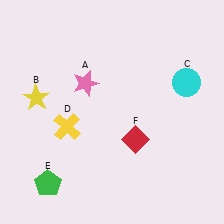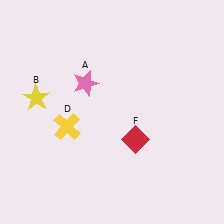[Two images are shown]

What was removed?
The cyan circle (C), the green pentagon (E) were removed in Image 2.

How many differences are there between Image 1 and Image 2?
There are 2 differences between the two images.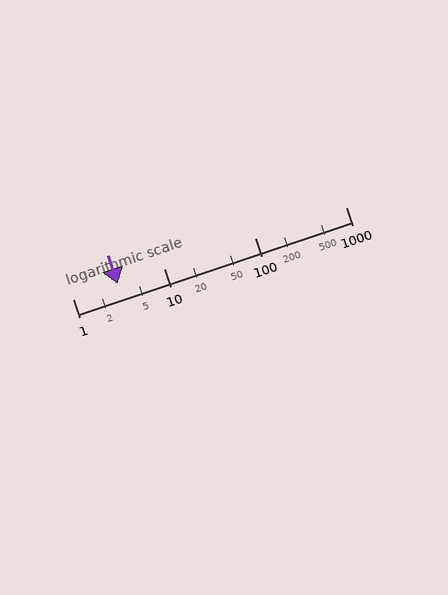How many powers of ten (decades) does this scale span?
The scale spans 3 decades, from 1 to 1000.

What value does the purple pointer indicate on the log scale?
The pointer indicates approximately 3.1.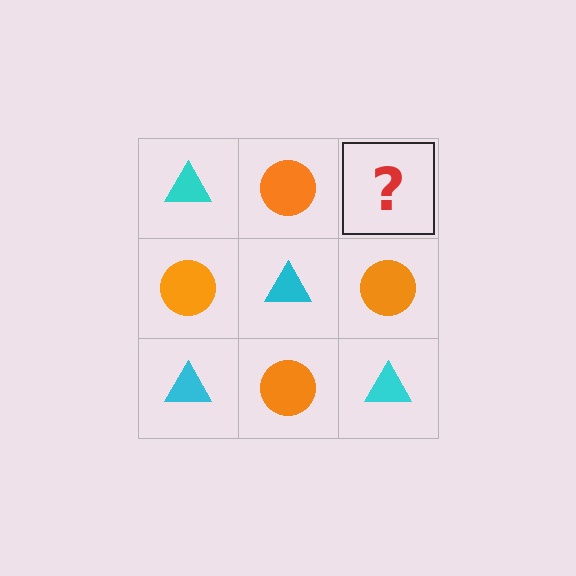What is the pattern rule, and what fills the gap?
The rule is that it alternates cyan triangle and orange circle in a checkerboard pattern. The gap should be filled with a cyan triangle.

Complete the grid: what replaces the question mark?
The question mark should be replaced with a cyan triangle.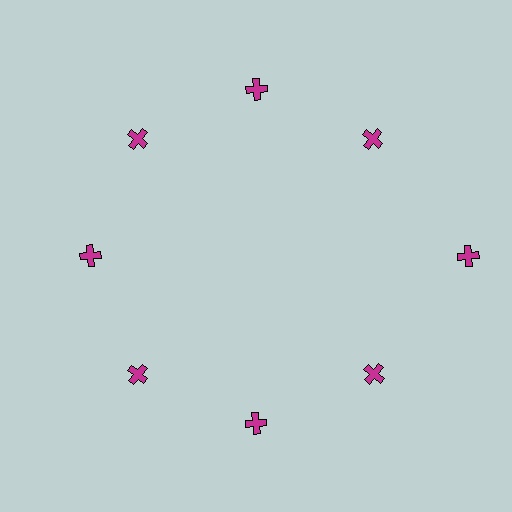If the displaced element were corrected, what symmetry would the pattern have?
It would have 8-fold rotational symmetry — the pattern would map onto itself every 45 degrees.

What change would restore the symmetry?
The symmetry would be restored by moving it inward, back onto the ring so that all 8 crosses sit at equal angles and equal distance from the center.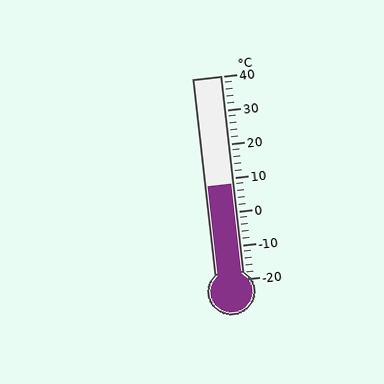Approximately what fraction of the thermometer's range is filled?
The thermometer is filled to approximately 45% of its range.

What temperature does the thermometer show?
The thermometer shows approximately 8°C.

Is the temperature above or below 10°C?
The temperature is below 10°C.